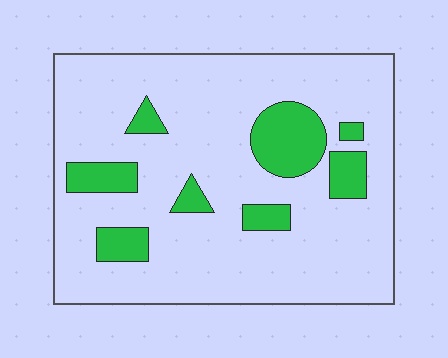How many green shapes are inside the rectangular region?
8.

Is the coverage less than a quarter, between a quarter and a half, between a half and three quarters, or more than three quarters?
Less than a quarter.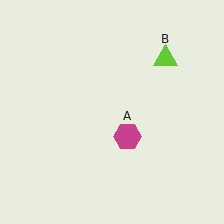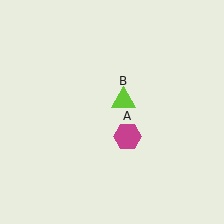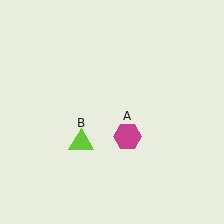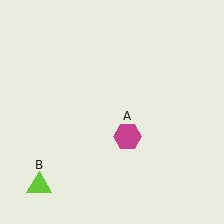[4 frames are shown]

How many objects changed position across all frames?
1 object changed position: lime triangle (object B).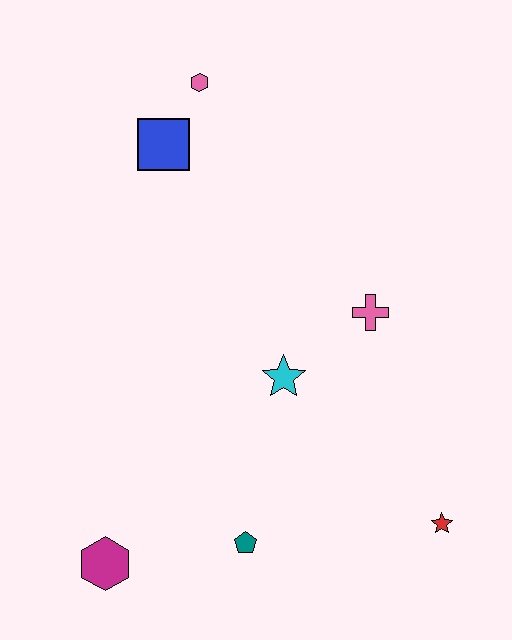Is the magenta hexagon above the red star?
No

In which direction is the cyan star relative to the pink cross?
The cyan star is to the left of the pink cross.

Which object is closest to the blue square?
The pink hexagon is closest to the blue square.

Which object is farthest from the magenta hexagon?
The pink hexagon is farthest from the magenta hexagon.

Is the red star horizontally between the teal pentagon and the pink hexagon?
No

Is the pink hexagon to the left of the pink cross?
Yes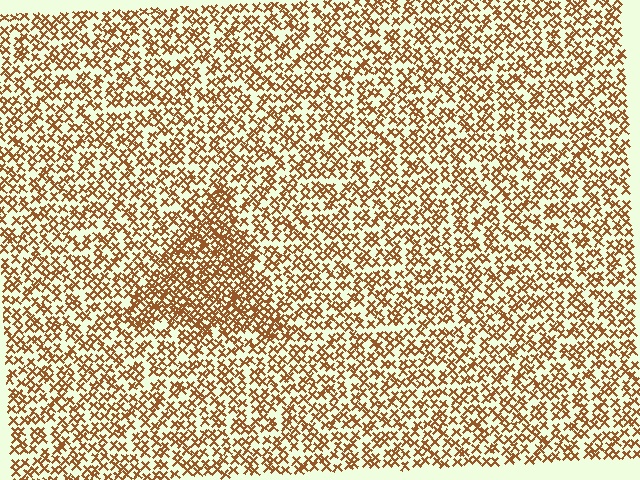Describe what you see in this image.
The image contains small brown elements arranged at two different densities. A triangle-shaped region is visible where the elements are more densely packed than the surrounding area.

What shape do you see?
I see a triangle.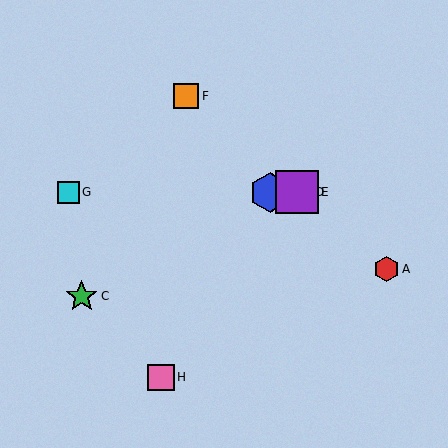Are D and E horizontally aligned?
Yes, both are at y≈192.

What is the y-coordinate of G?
Object G is at y≈192.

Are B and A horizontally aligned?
No, B is at y≈192 and A is at y≈269.